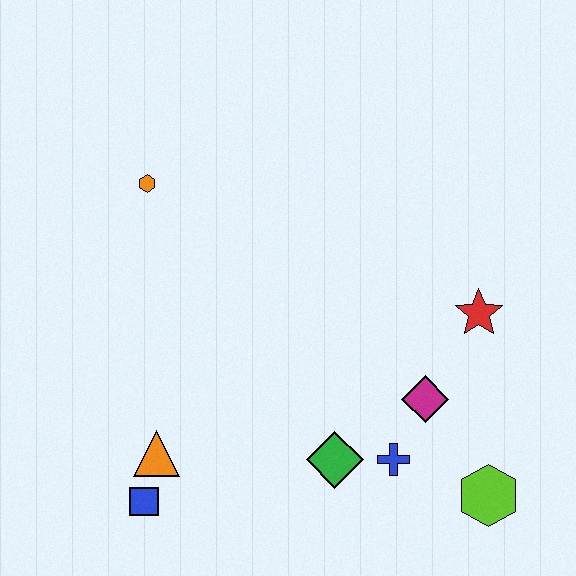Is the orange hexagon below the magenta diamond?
No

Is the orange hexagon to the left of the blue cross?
Yes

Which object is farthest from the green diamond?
The orange hexagon is farthest from the green diamond.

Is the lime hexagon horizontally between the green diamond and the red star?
No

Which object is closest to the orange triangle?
The blue square is closest to the orange triangle.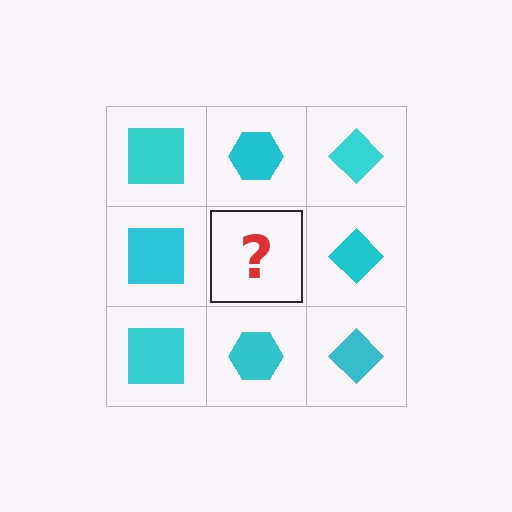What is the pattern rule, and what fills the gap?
The rule is that each column has a consistent shape. The gap should be filled with a cyan hexagon.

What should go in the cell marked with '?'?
The missing cell should contain a cyan hexagon.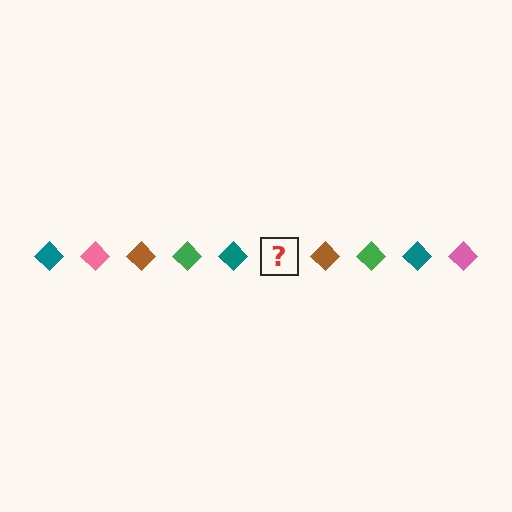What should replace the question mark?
The question mark should be replaced with a pink diamond.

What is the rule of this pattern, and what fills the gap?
The rule is that the pattern cycles through teal, pink, brown, green diamonds. The gap should be filled with a pink diamond.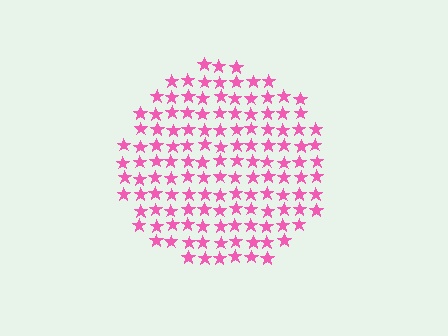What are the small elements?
The small elements are stars.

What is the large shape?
The large shape is a circle.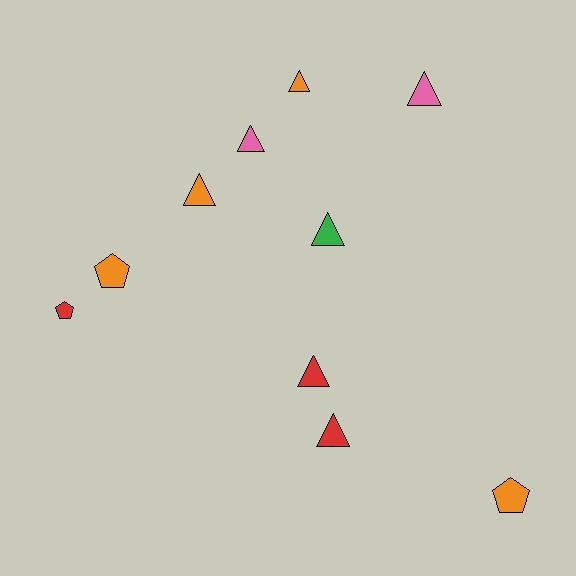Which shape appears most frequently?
Triangle, with 7 objects.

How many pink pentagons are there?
There are no pink pentagons.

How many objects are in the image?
There are 10 objects.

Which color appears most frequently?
Orange, with 4 objects.